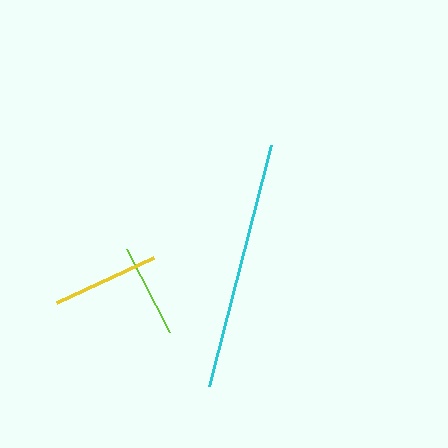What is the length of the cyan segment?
The cyan segment is approximately 249 pixels long.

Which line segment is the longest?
The cyan line is the longest at approximately 249 pixels.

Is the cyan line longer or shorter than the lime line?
The cyan line is longer than the lime line.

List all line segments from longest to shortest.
From longest to shortest: cyan, yellow, lime.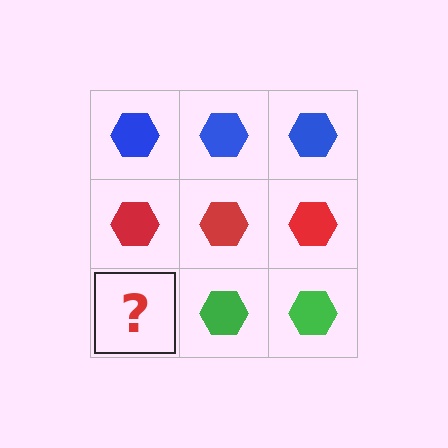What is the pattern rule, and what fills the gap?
The rule is that each row has a consistent color. The gap should be filled with a green hexagon.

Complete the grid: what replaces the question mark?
The question mark should be replaced with a green hexagon.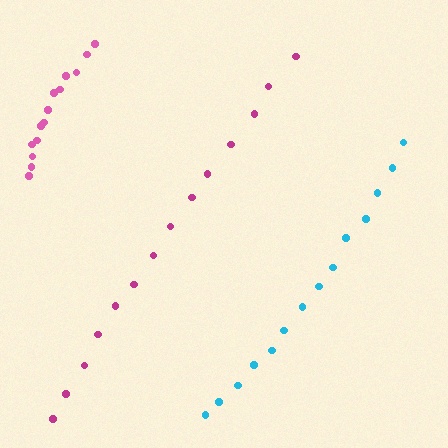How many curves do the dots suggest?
There are 3 distinct paths.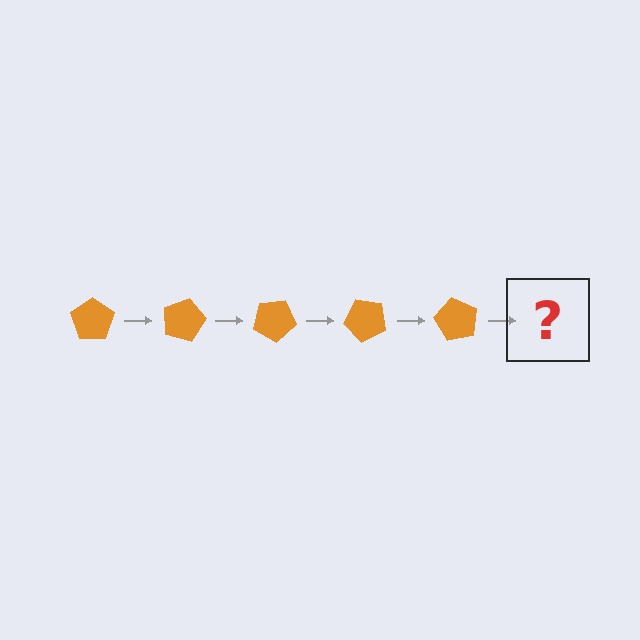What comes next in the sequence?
The next element should be an orange pentagon rotated 75 degrees.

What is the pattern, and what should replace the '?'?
The pattern is that the pentagon rotates 15 degrees each step. The '?' should be an orange pentagon rotated 75 degrees.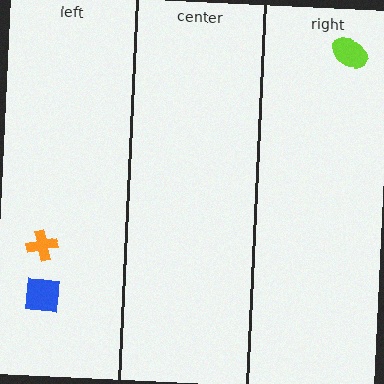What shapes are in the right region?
The lime ellipse.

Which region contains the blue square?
The left region.